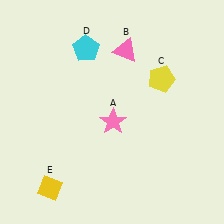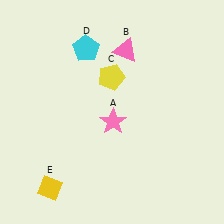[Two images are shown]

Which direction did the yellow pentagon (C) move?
The yellow pentagon (C) moved left.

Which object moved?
The yellow pentagon (C) moved left.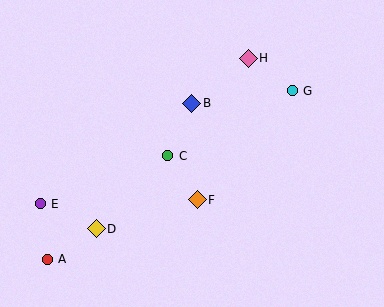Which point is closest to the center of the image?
Point C at (168, 156) is closest to the center.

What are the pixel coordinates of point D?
Point D is at (96, 229).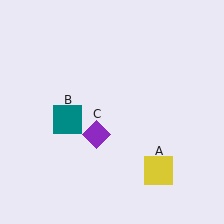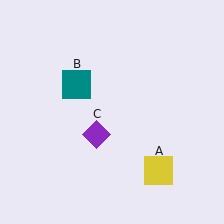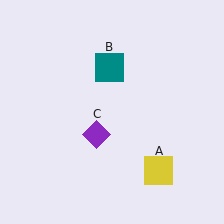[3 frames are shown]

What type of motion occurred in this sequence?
The teal square (object B) rotated clockwise around the center of the scene.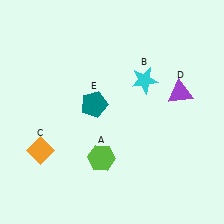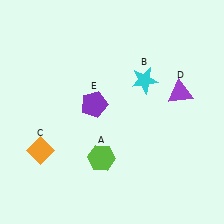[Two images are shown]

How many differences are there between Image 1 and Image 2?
There is 1 difference between the two images.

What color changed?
The pentagon (E) changed from teal in Image 1 to purple in Image 2.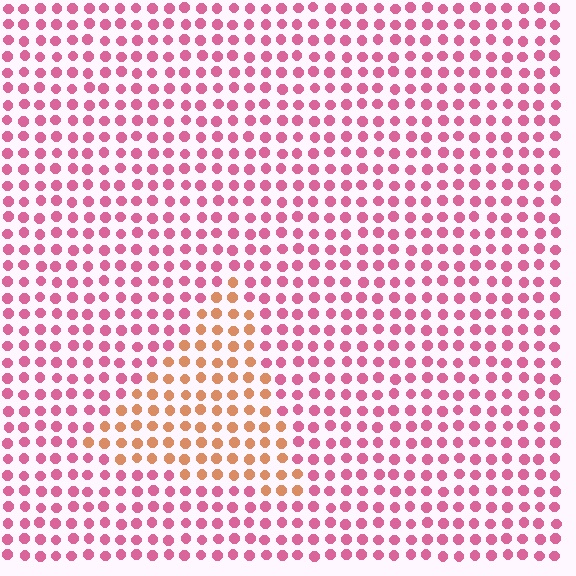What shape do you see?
I see a triangle.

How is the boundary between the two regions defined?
The boundary is defined purely by a slight shift in hue (about 48 degrees). Spacing, size, and orientation are identical on both sides.